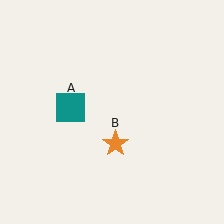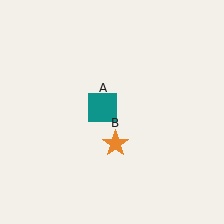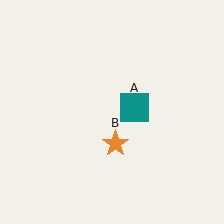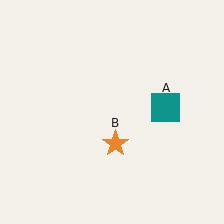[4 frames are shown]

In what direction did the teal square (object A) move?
The teal square (object A) moved right.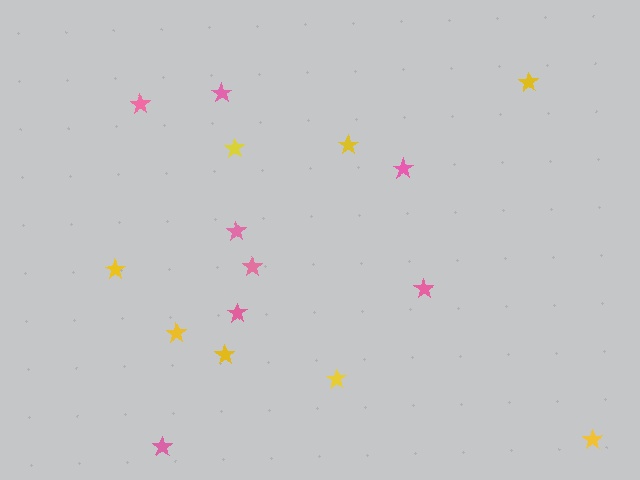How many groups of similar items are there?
There are 2 groups: one group of pink stars (8) and one group of yellow stars (8).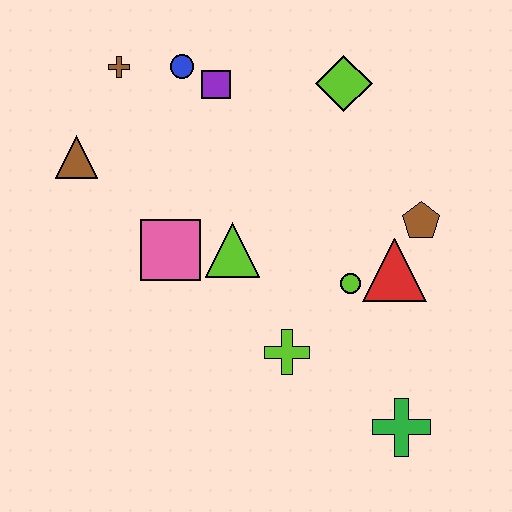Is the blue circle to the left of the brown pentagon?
Yes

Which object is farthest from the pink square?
The green cross is farthest from the pink square.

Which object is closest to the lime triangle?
The pink square is closest to the lime triangle.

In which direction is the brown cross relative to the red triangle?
The brown cross is to the left of the red triangle.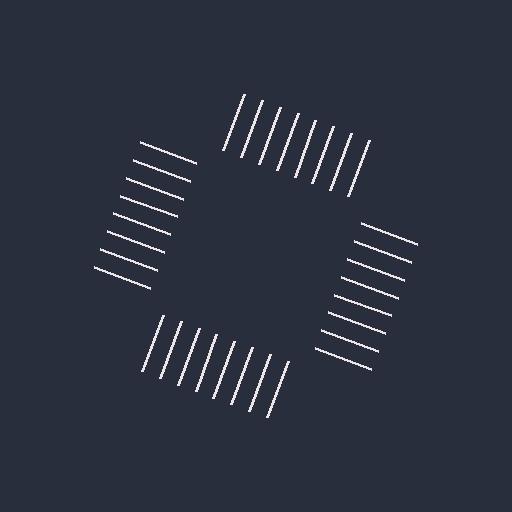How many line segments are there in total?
32 — 8 along each of the 4 edges.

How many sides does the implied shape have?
4 sides — the line-ends trace a square.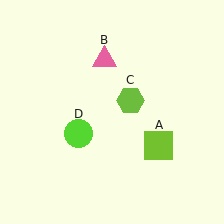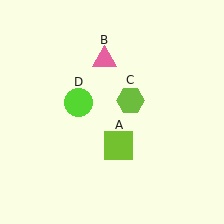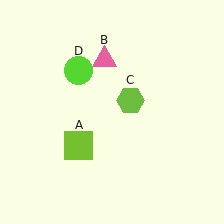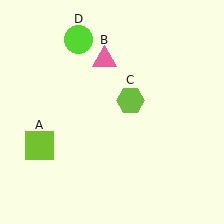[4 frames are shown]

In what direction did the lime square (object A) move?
The lime square (object A) moved left.